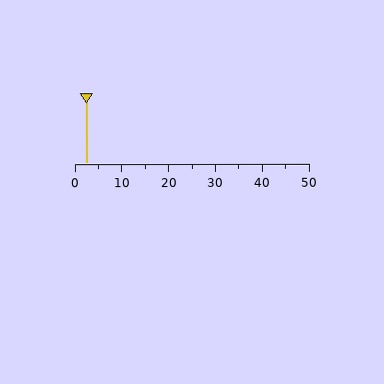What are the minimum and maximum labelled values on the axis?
The axis runs from 0 to 50.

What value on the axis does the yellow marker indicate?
The marker indicates approximately 2.5.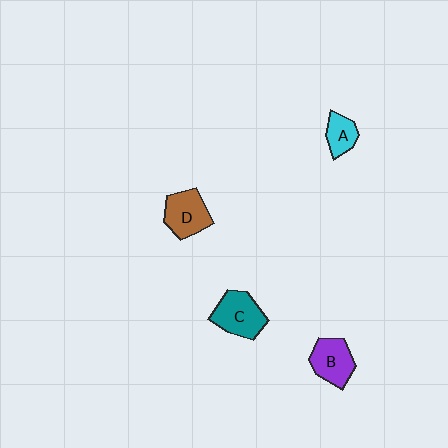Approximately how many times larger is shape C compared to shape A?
Approximately 1.8 times.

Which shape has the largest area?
Shape C (teal).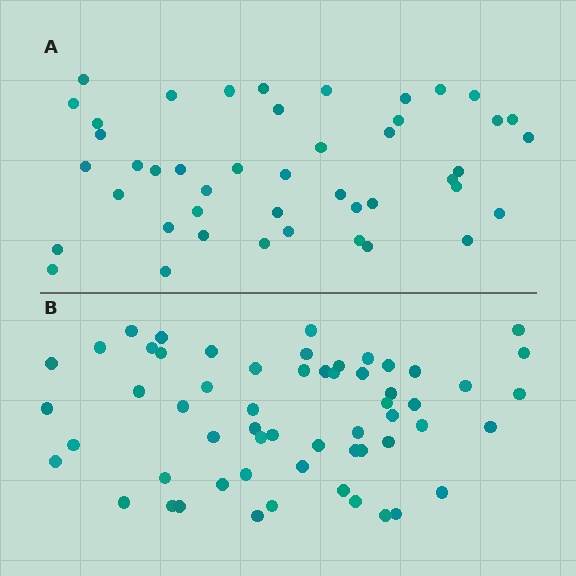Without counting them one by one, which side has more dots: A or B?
Region B (the bottom region) has more dots.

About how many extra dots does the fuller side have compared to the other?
Region B has approximately 15 more dots than region A.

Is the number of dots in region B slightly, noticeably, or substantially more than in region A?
Region B has noticeably more, but not dramatically so. The ratio is roughly 1.3 to 1.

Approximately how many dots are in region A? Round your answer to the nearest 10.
About 40 dots. (The exact count is 45, which rounds to 40.)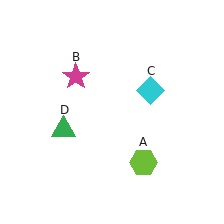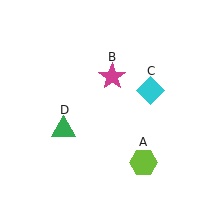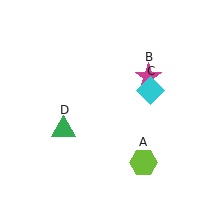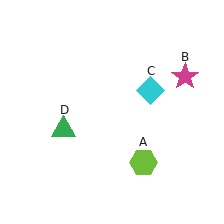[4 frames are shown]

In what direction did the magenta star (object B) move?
The magenta star (object B) moved right.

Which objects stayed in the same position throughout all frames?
Lime hexagon (object A) and cyan diamond (object C) and green triangle (object D) remained stationary.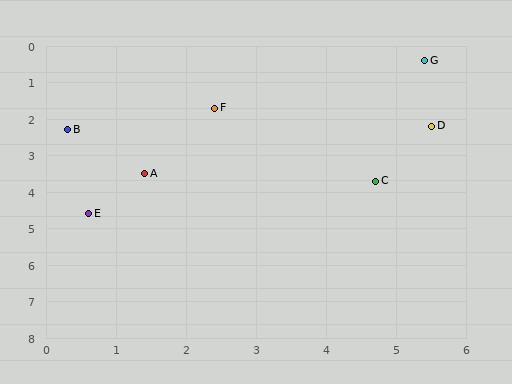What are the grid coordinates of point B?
Point B is at approximately (0.3, 2.3).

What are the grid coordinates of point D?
Point D is at approximately (5.5, 2.2).